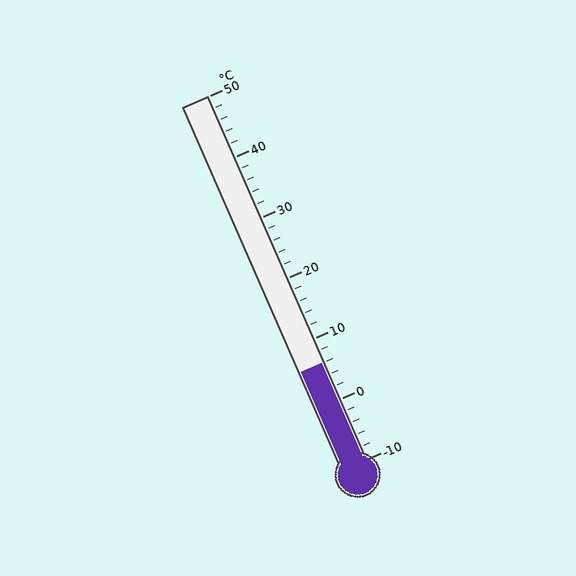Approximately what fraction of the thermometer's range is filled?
The thermometer is filled to approximately 25% of its range.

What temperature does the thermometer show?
The thermometer shows approximately 6°C.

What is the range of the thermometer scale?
The thermometer scale ranges from -10°C to 50°C.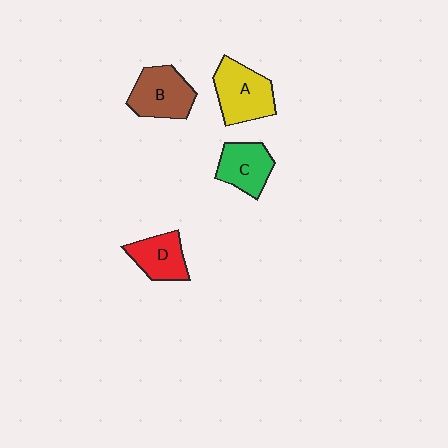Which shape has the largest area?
Shape A (yellow).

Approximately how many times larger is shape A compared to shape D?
Approximately 1.4 times.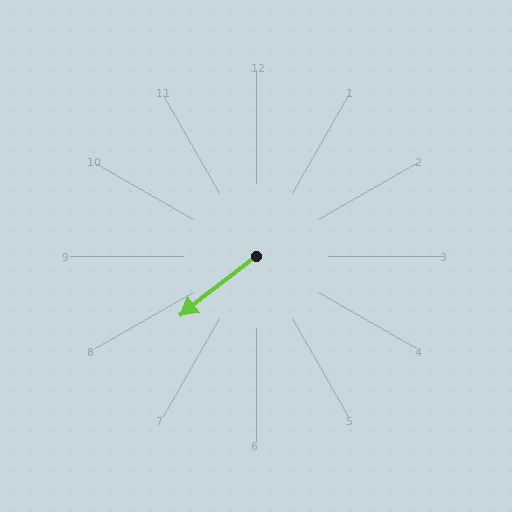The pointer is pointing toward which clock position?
Roughly 8 o'clock.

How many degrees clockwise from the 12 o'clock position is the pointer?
Approximately 232 degrees.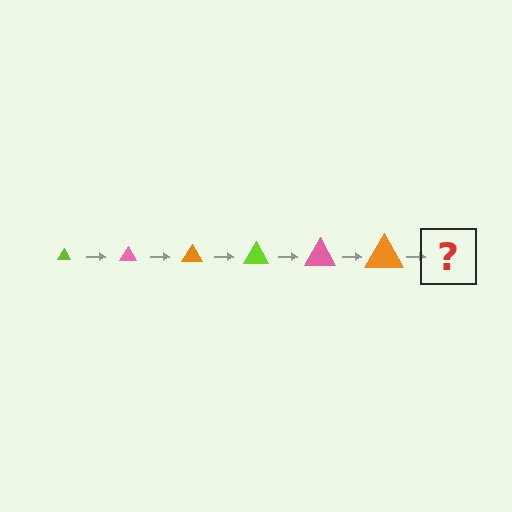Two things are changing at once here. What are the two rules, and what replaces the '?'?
The two rules are that the triangle grows larger each step and the color cycles through lime, pink, and orange. The '?' should be a lime triangle, larger than the previous one.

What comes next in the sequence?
The next element should be a lime triangle, larger than the previous one.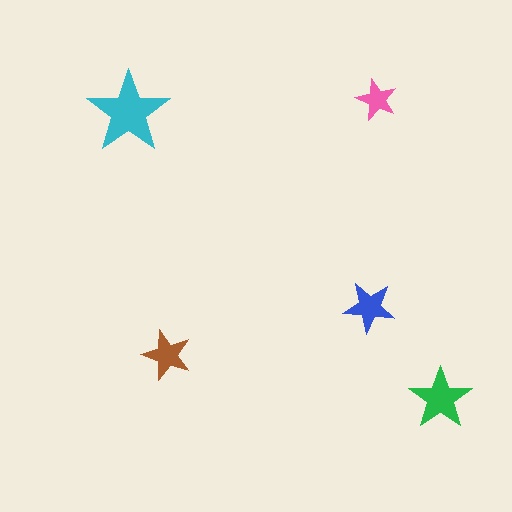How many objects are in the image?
There are 5 objects in the image.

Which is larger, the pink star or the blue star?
The blue one.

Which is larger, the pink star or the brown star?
The brown one.